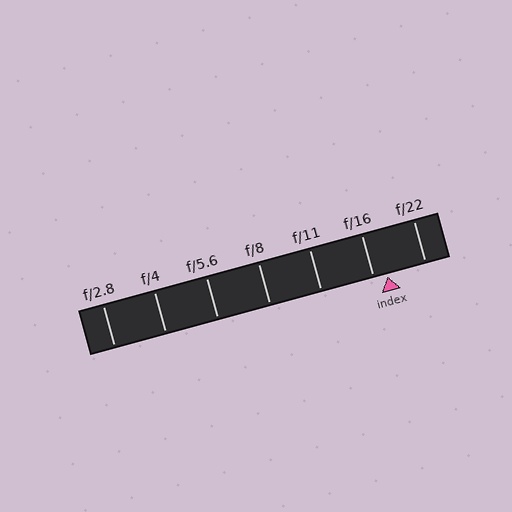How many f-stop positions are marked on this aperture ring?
There are 7 f-stop positions marked.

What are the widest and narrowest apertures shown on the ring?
The widest aperture shown is f/2.8 and the narrowest is f/22.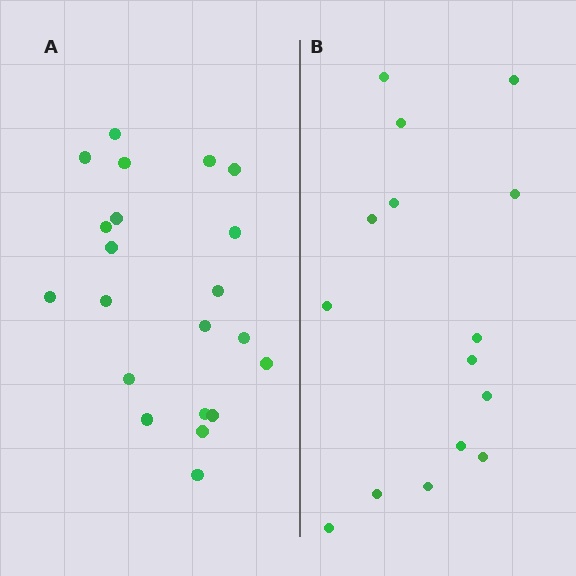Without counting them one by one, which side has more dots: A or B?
Region A (the left region) has more dots.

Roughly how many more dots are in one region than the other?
Region A has about 6 more dots than region B.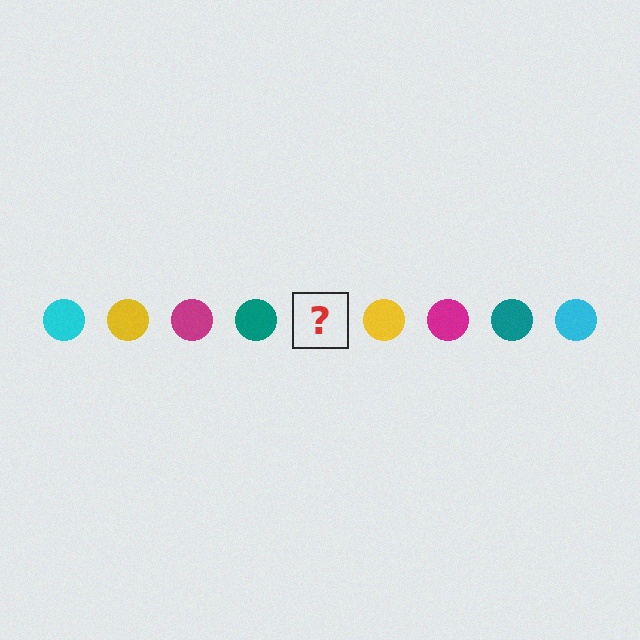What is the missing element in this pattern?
The missing element is a cyan circle.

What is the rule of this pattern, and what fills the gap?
The rule is that the pattern cycles through cyan, yellow, magenta, teal circles. The gap should be filled with a cyan circle.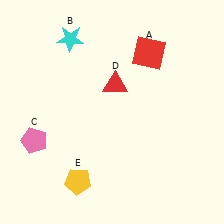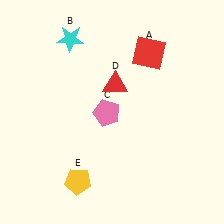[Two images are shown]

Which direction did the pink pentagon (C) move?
The pink pentagon (C) moved right.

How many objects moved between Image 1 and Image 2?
1 object moved between the two images.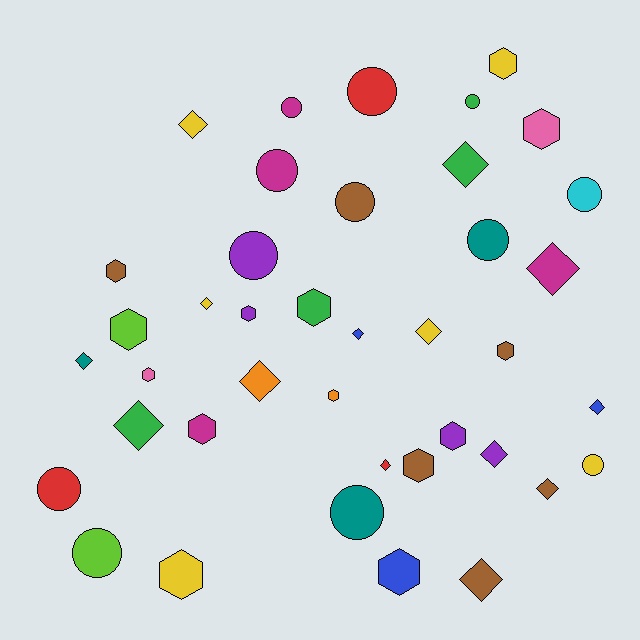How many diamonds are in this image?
There are 14 diamonds.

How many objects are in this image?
There are 40 objects.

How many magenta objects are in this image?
There are 4 magenta objects.